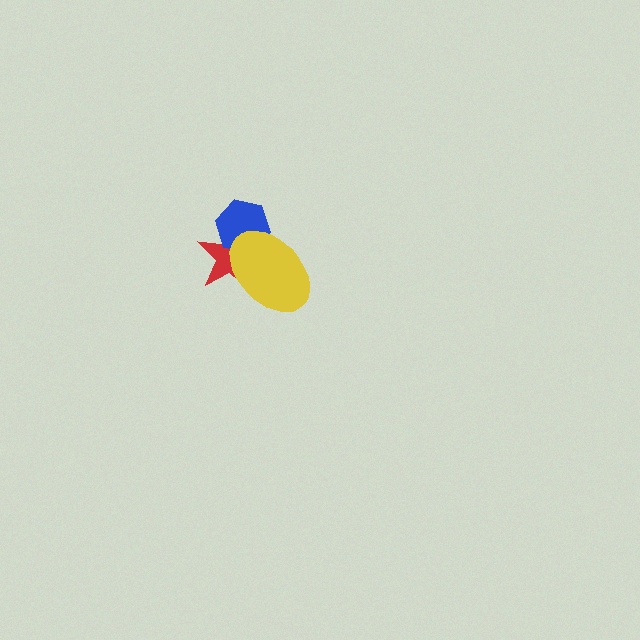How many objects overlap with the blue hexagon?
2 objects overlap with the blue hexagon.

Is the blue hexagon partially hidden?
Yes, it is partially covered by another shape.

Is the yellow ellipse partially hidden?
No, no other shape covers it.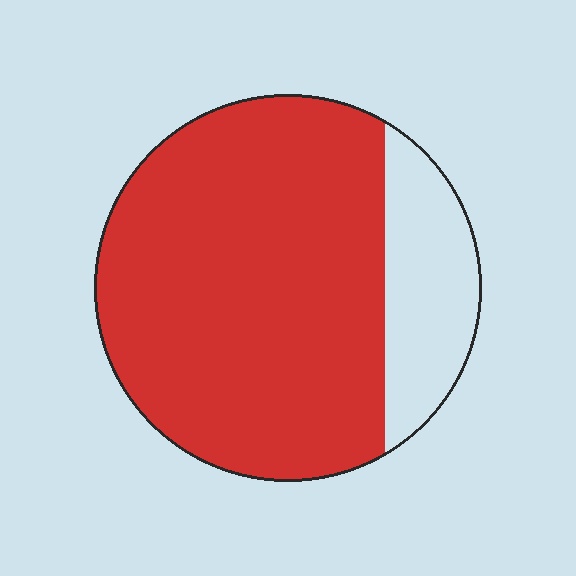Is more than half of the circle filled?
Yes.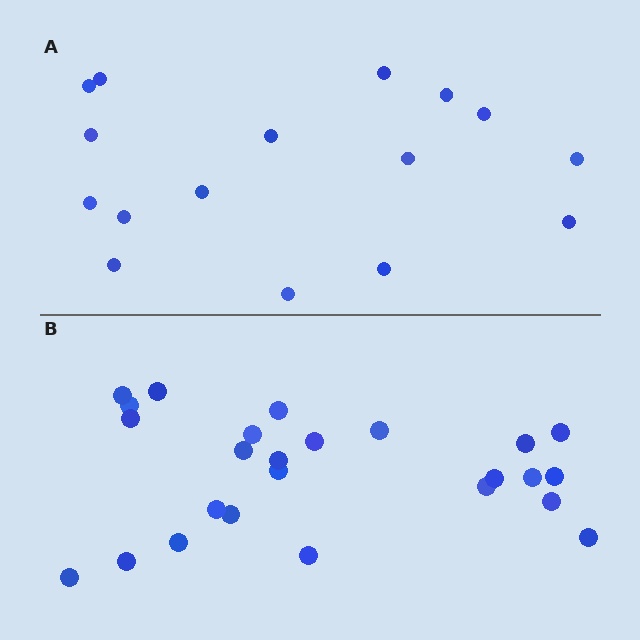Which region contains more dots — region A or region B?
Region B (the bottom region) has more dots.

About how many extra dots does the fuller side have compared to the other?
Region B has roughly 8 or so more dots than region A.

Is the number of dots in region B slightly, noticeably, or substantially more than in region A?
Region B has substantially more. The ratio is roughly 1.6 to 1.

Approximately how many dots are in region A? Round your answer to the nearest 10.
About 20 dots. (The exact count is 16, which rounds to 20.)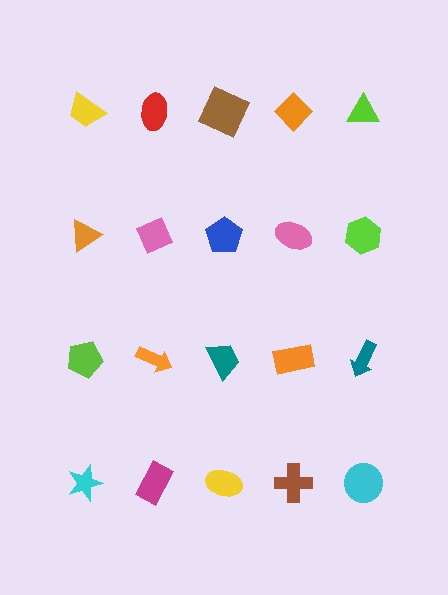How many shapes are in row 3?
5 shapes.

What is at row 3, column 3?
A teal trapezoid.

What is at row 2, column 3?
A blue pentagon.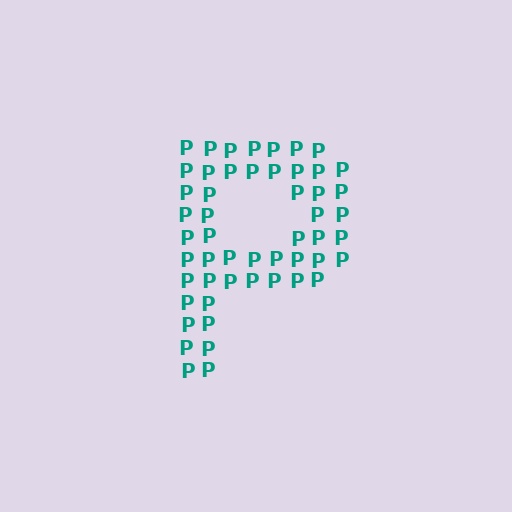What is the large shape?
The large shape is the letter P.